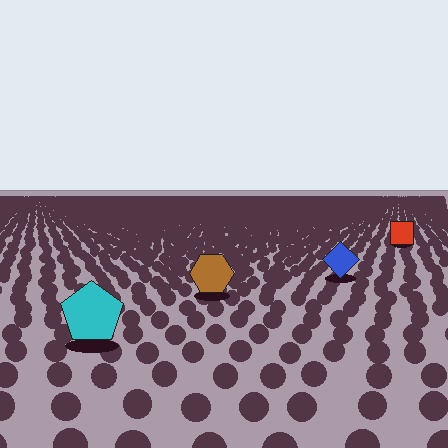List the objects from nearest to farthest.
From nearest to farthest: the cyan pentagon, the brown hexagon, the blue diamond, the red square.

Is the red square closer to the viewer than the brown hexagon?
No. The brown hexagon is closer — you can tell from the texture gradient: the ground texture is coarser near it.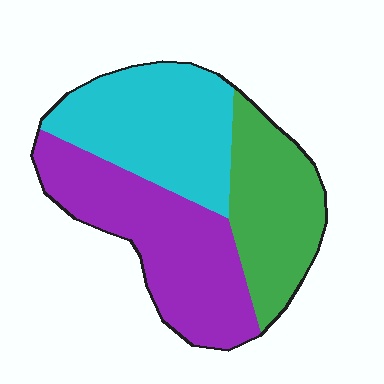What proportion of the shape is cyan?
Cyan takes up about one third (1/3) of the shape.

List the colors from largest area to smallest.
From largest to smallest: purple, cyan, green.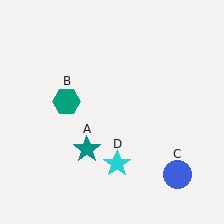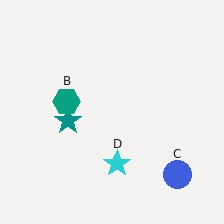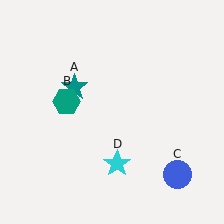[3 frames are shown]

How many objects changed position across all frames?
1 object changed position: teal star (object A).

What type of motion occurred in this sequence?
The teal star (object A) rotated clockwise around the center of the scene.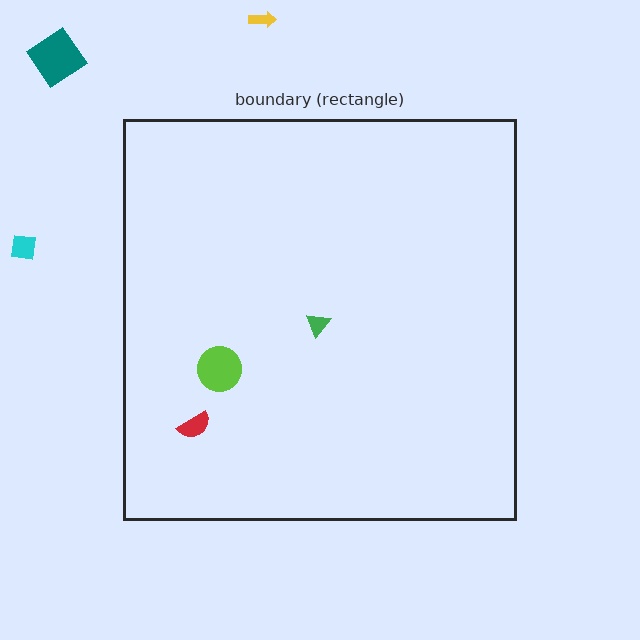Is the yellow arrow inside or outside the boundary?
Outside.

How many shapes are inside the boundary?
3 inside, 3 outside.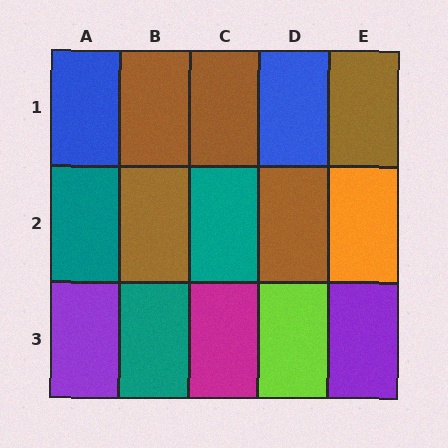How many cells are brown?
5 cells are brown.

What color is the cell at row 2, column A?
Teal.